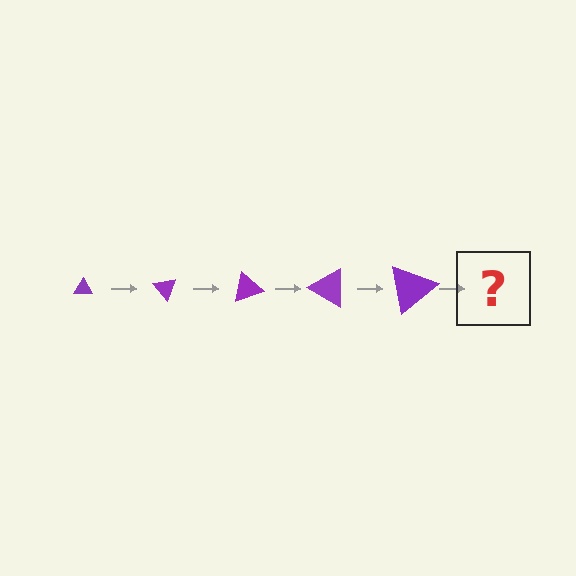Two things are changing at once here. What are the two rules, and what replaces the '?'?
The two rules are that the triangle grows larger each step and it rotates 50 degrees each step. The '?' should be a triangle, larger than the previous one and rotated 250 degrees from the start.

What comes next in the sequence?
The next element should be a triangle, larger than the previous one and rotated 250 degrees from the start.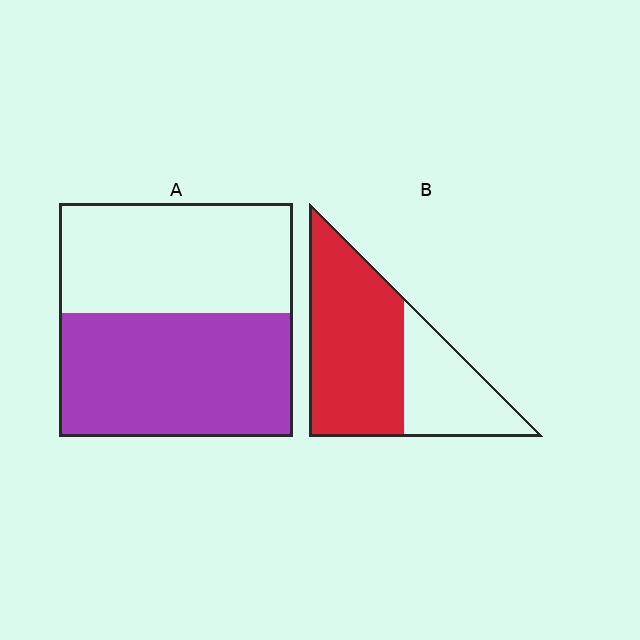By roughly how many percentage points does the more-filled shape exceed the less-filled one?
By roughly 10 percentage points (B over A).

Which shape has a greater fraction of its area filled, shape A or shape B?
Shape B.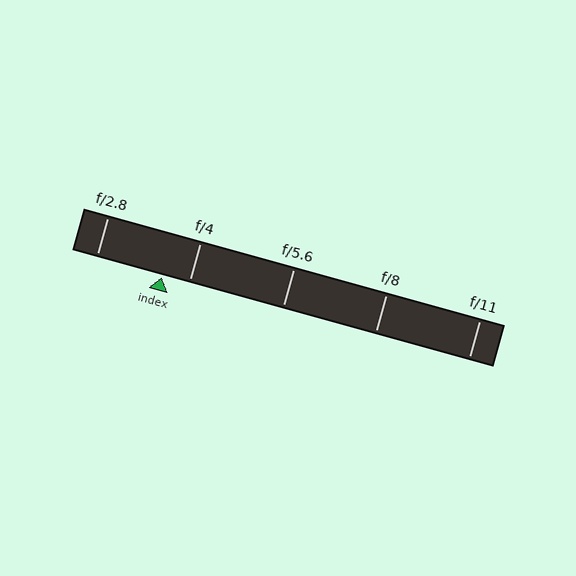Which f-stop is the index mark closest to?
The index mark is closest to f/4.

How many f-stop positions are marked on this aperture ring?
There are 5 f-stop positions marked.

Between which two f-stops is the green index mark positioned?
The index mark is between f/2.8 and f/4.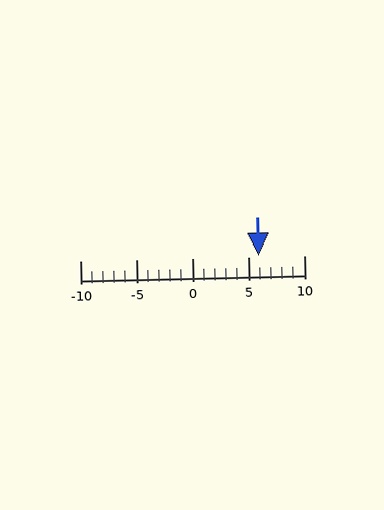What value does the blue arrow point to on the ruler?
The blue arrow points to approximately 6.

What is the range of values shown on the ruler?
The ruler shows values from -10 to 10.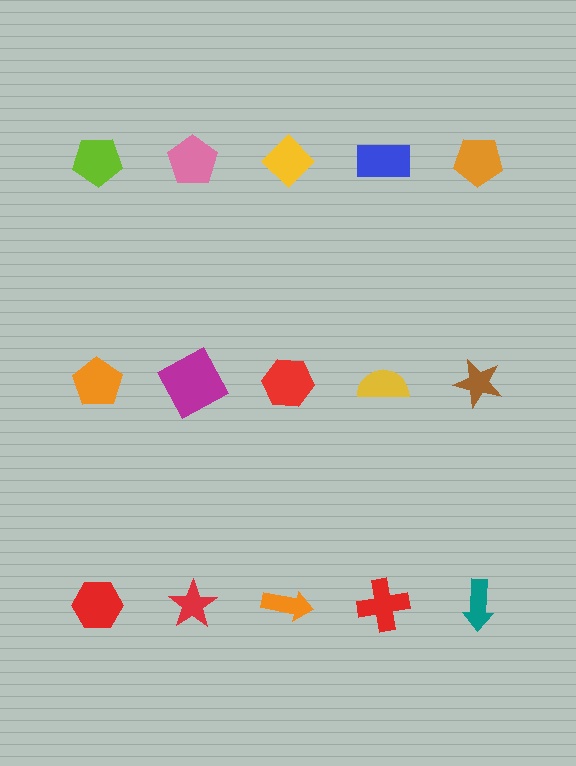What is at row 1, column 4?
A blue rectangle.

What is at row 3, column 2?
A red star.